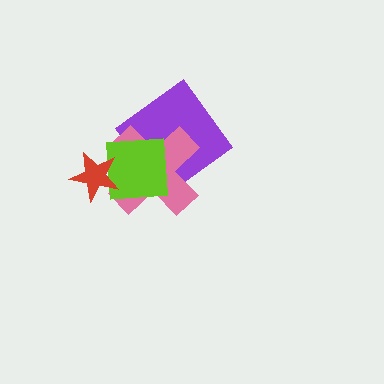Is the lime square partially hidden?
Yes, it is partially covered by another shape.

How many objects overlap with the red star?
2 objects overlap with the red star.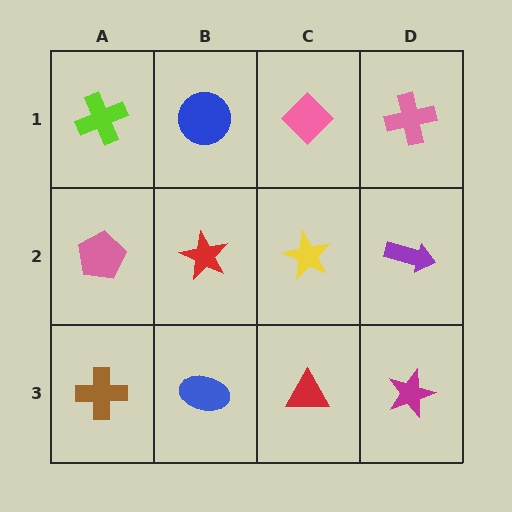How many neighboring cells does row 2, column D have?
3.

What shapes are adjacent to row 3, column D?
A purple arrow (row 2, column D), a red triangle (row 3, column C).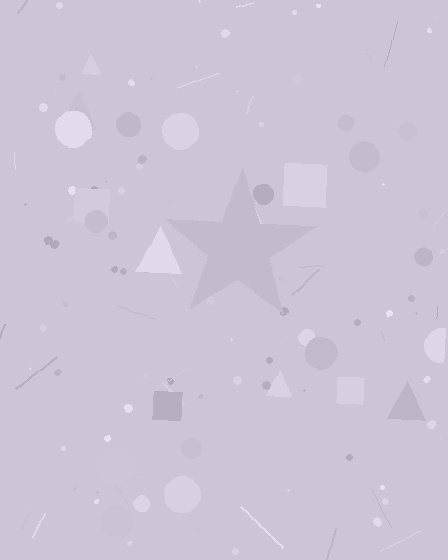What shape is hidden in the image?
A star is hidden in the image.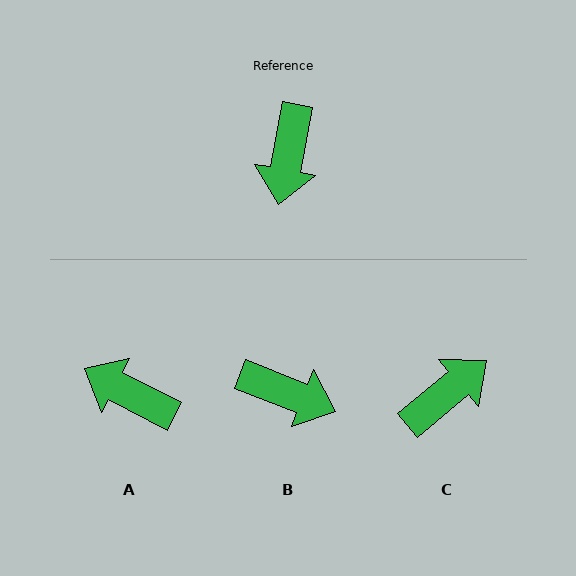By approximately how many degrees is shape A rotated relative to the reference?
Approximately 107 degrees clockwise.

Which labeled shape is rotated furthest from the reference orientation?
C, about 140 degrees away.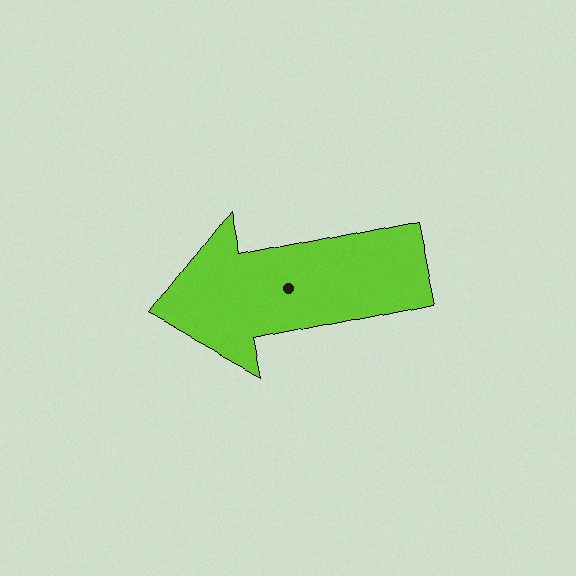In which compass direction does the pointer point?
West.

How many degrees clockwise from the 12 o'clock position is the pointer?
Approximately 258 degrees.